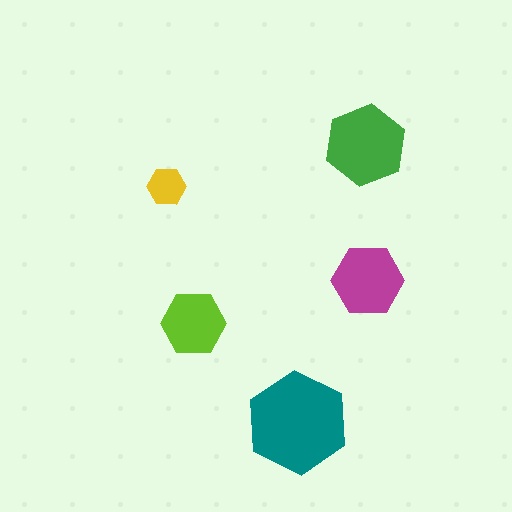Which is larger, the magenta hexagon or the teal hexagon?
The teal one.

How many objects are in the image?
There are 5 objects in the image.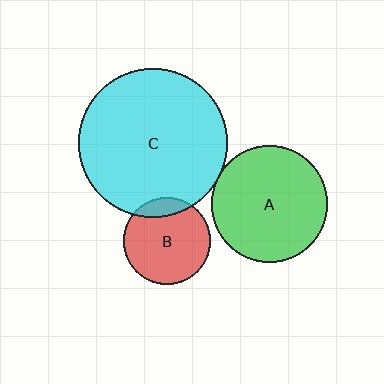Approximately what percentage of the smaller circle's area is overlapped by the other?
Approximately 5%.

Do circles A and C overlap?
Yes.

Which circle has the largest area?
Circle C (cyan).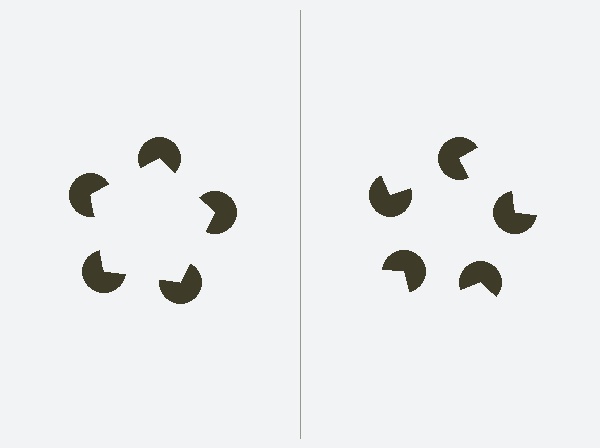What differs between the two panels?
The pac-man discs are positioned identically on both sides; only the wedge orientations differ. On the left they align to a pentagon; on the right they are misaligned.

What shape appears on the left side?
An illusory pentagon.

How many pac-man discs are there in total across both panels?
10 — 5 on each side.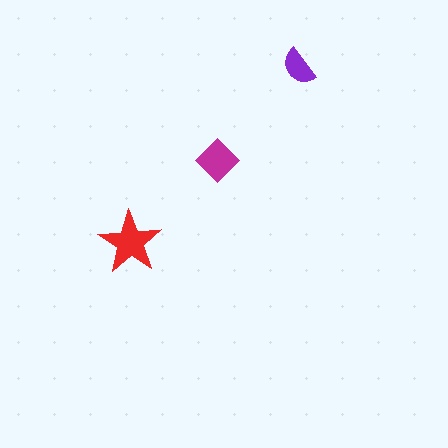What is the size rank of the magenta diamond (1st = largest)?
2nd.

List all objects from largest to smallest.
The red star, the magenta diamond, the purple semicircle.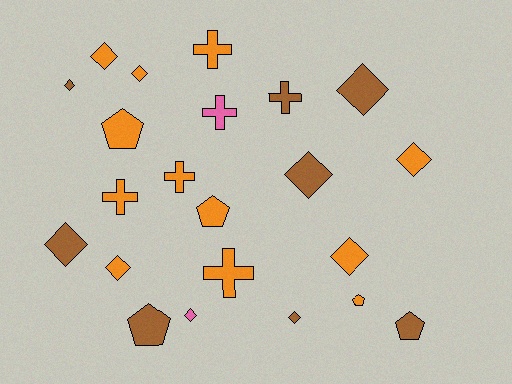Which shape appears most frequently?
Diamond, with 11 objects.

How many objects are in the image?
There are 22 objects.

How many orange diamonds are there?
There are 5 orange diamonds.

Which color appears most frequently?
Orange, with 12 objects.